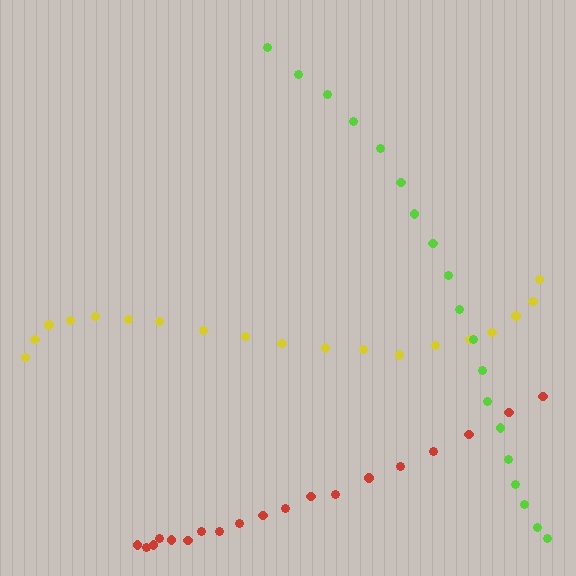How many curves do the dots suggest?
There are 3 distinct paths.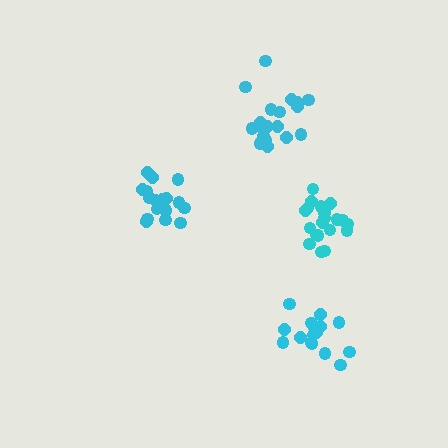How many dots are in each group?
Group 1: 19 dots, Group 2: 16 dots, Group 3: 20 dots, Group 4: 17 dots (72 total).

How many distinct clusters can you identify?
There are 4 distinct clusters.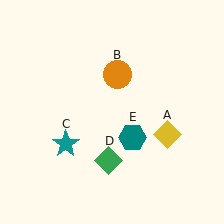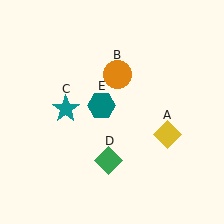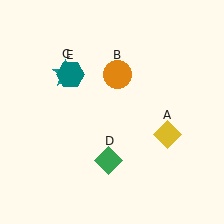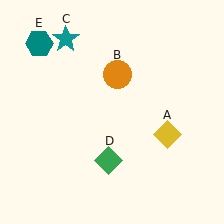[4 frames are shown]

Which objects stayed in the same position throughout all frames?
Yellow diamond (object A) and orange circle (object B) and green diamond (object D) remained stationary.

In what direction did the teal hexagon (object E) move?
The teal hexagon (object E) moved up and to the left.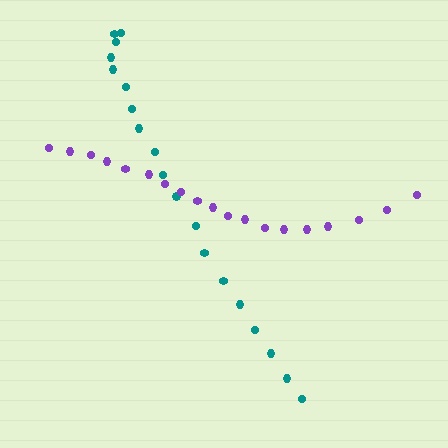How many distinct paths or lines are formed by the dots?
There are 2 distinct paths.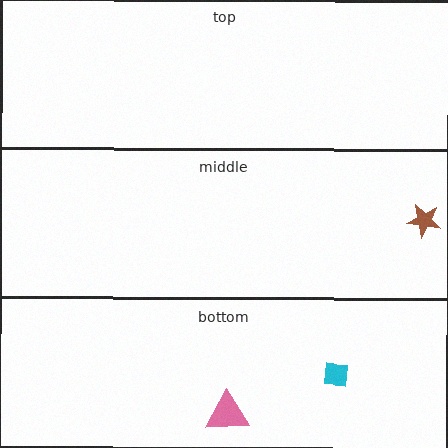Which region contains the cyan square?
The bottom region.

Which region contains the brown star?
The middle region.